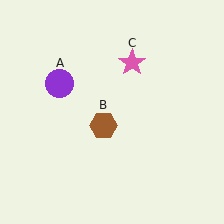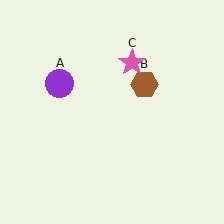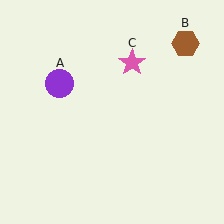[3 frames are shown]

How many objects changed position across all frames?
1 object changed position: brown hexagon (object B).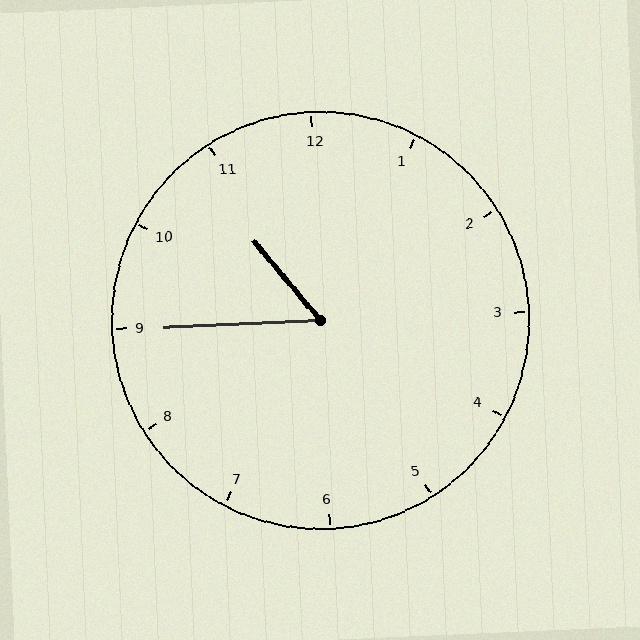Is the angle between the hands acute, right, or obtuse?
It is acute.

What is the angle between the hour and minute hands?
Approximately 52 degrees.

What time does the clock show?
10:45.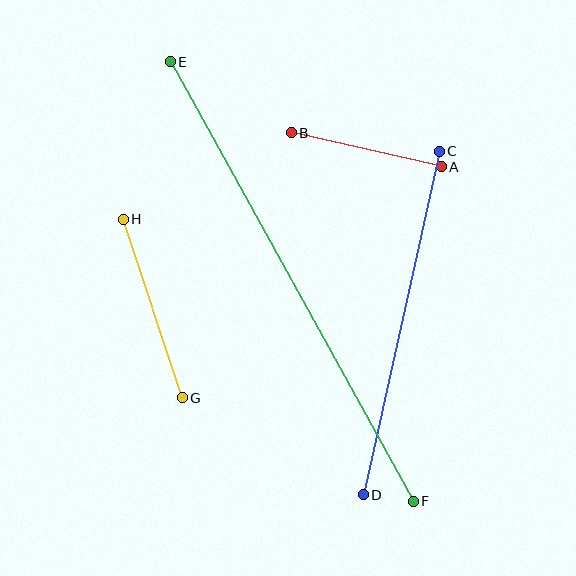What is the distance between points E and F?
The distance is approximately 502 pixels.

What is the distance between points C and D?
The distance is approximately 352 pixels.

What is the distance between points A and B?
The distance is approximately 154 pixels.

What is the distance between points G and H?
The distance is approximately 188 pixels.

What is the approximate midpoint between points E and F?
The midpoint is at approximately (292, 282) pixels.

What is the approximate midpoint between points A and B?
The midpoint is at approximately (366, 150) pixels.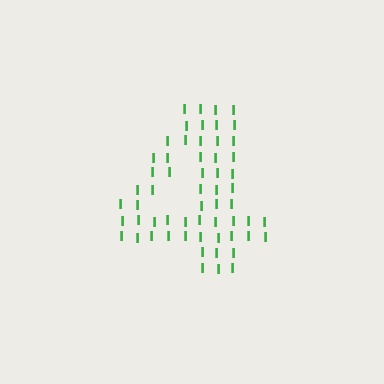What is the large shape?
The large shape is the digit 4.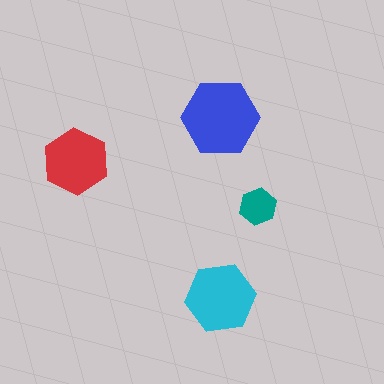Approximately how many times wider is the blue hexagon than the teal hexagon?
About 2 times wider.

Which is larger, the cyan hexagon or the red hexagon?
The cyan one.